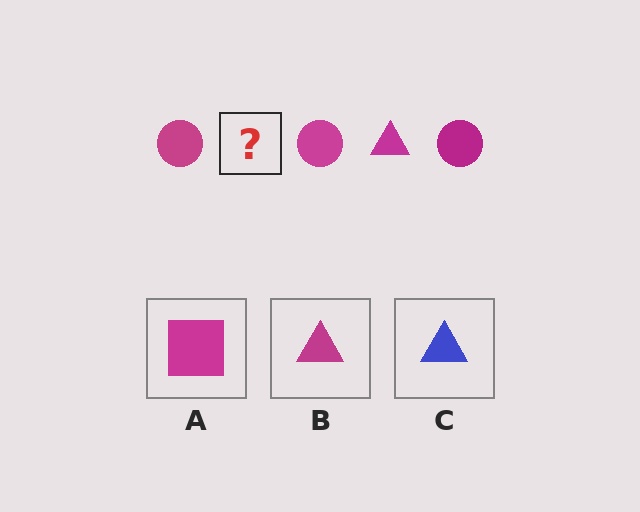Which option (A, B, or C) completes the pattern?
B.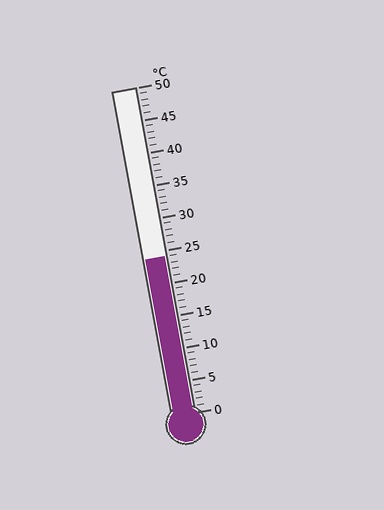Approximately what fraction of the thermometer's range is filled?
The thermometer is filled to approximately 50% of its range.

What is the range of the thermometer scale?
The thermometer scale ranges from 0°C to 50°C.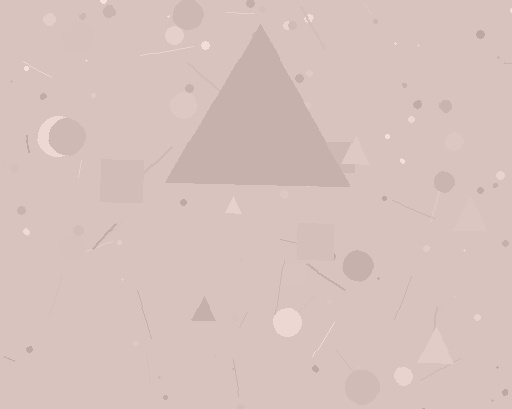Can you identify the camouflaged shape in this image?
The camouflaged shape is a triangle.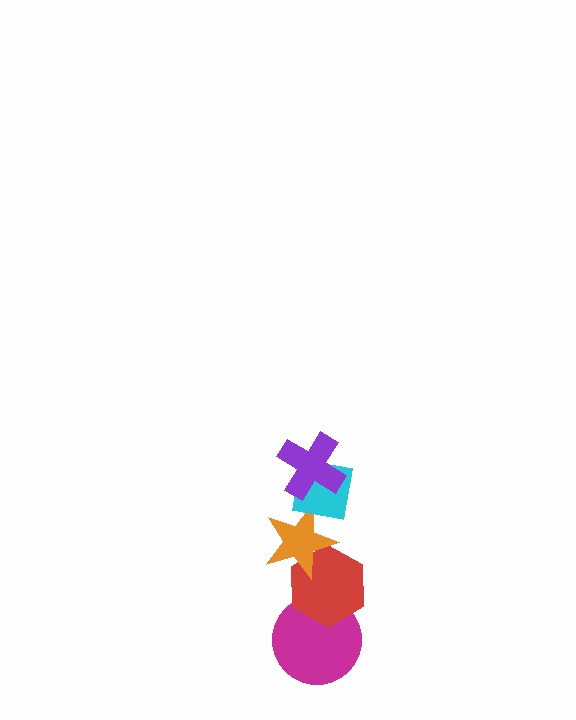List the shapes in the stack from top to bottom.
From top to bottom: the purple cross, the cyan square, the orange star, the red hexagon, the magenta circle.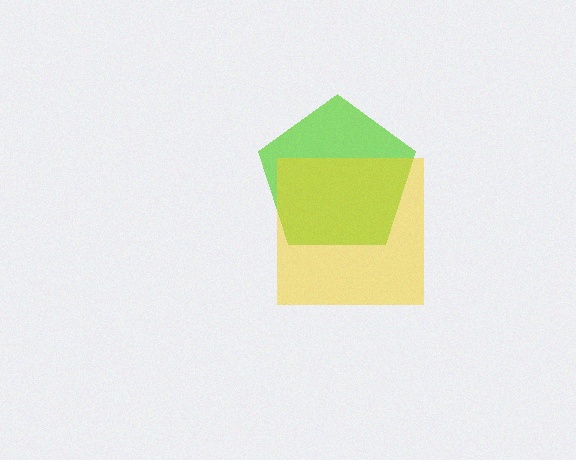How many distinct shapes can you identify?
There are 2 distinct shapes: a lime pentagon, a yellow square.